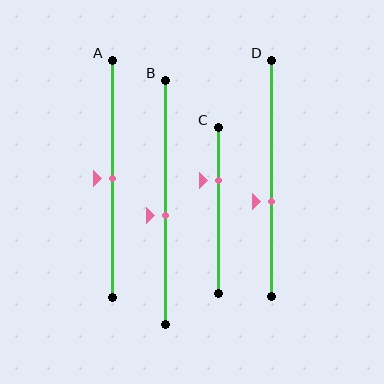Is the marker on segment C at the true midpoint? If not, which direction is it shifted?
No, the marker on segment C is shifted upward by about 18% of the segment length.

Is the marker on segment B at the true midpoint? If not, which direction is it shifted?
No, the marker on segment B is shifted downward by about 6% of the segment length.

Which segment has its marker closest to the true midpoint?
Segment A has its marker closest to the true midpoint.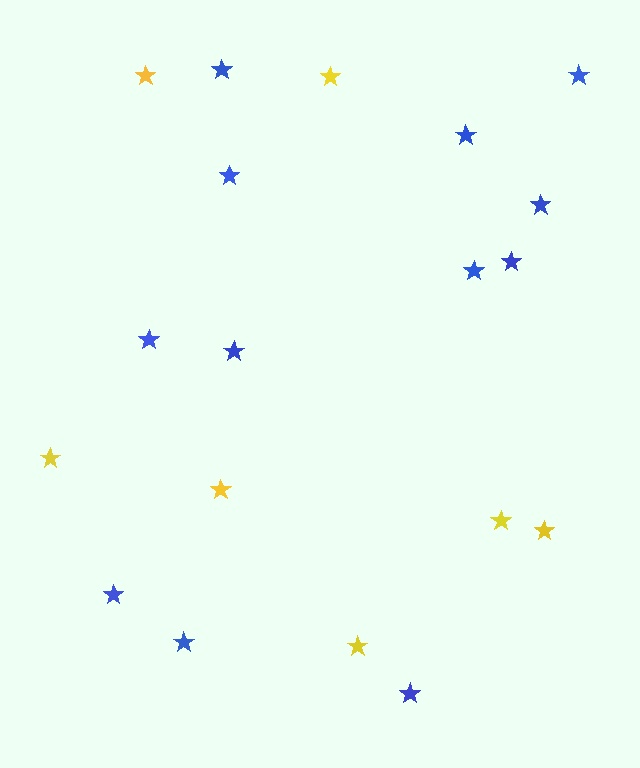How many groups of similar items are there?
There are 2 groups: one group of blue stars (12) and one group of yellow stars (7).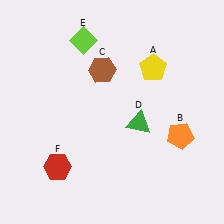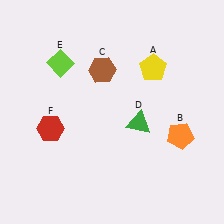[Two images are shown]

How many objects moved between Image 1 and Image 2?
2 objects moved between the two images.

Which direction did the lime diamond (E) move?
The lime diamond (E) moved left.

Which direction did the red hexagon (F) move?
The red hexagon (F) moved up.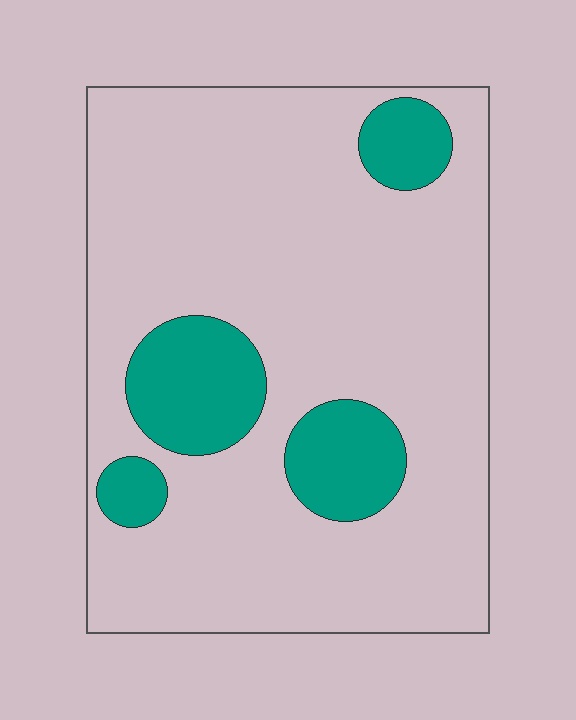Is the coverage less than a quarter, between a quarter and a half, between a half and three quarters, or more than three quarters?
Less than a quarter.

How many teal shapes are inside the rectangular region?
4.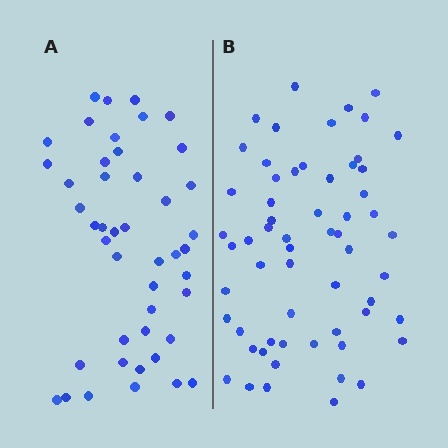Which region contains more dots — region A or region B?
Region B (the right region) has more dots.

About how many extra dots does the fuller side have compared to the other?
Region B has approximately 15 more dots than region A.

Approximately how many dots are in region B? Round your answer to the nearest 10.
About 60 dots.